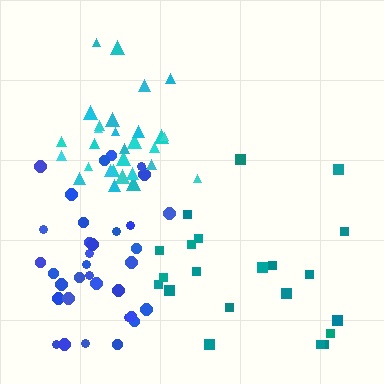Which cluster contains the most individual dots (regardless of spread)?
Blue (35).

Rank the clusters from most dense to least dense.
cyan, blue, teal.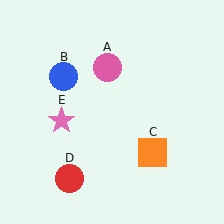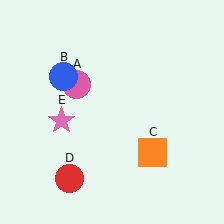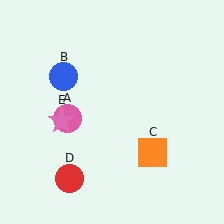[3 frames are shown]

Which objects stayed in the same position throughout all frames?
Blue circle (object B) and orange square (object C) and red circle (object D) and pink star (object E) remained stationary.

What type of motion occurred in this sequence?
The pink circle (object A) rotated counterclockwise around the center of the scene.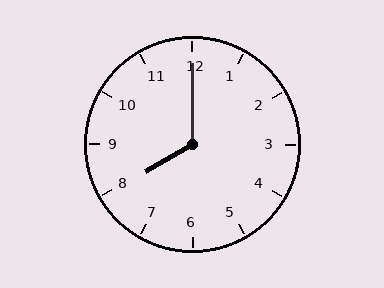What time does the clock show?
8:00.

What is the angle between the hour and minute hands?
Approximately 120 degrees.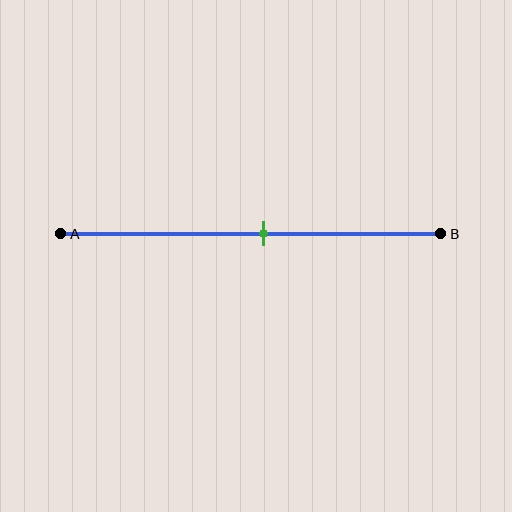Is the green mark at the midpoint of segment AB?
No, the mark is at about 55% from A, not at the 50% midpoint.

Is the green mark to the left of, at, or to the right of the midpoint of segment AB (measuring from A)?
The green mark is to the right of the midpoint of segment AB.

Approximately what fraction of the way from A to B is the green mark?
The green mark is approximately 55% of the way from A to B.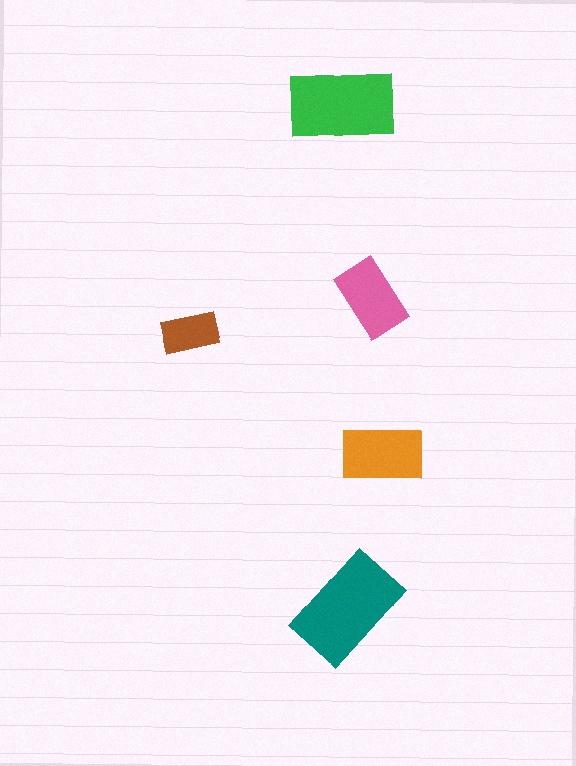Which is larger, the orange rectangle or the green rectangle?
The green one.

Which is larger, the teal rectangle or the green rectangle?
The teal one.